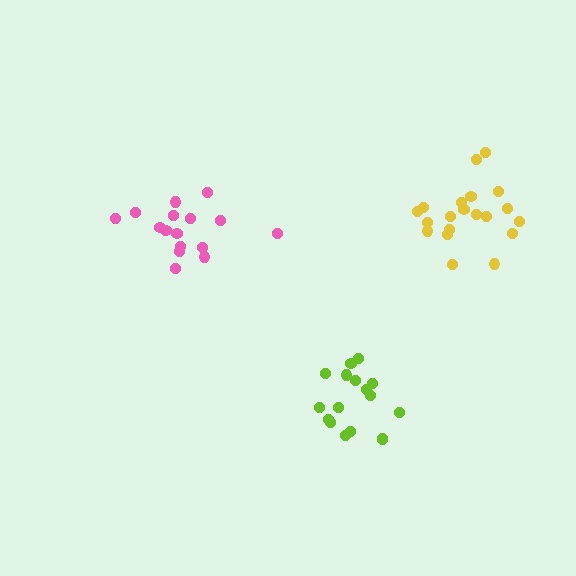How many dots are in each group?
Group 1: 20 dots, Group 2: 17 dots, Group 3: 17 dots (54 total).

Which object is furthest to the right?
The yellow cluster is rightmost.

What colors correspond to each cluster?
The clusters are colored: yellow, pink, lime.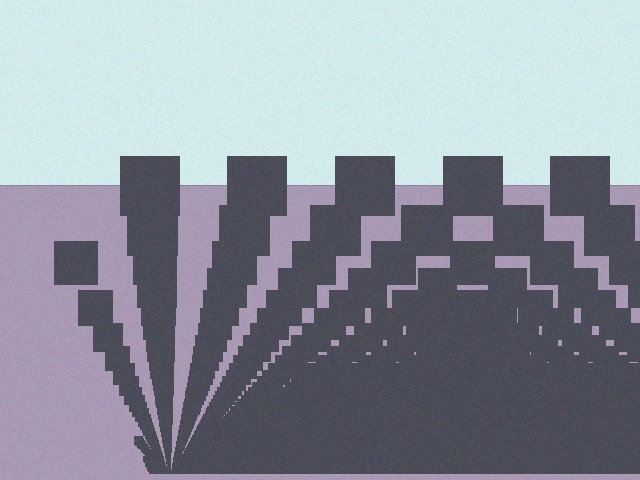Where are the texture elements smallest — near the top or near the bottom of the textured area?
Near the bottom.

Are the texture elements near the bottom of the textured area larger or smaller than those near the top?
Smaller. The gradient is inverted — elements near the bottom are smaller and denser.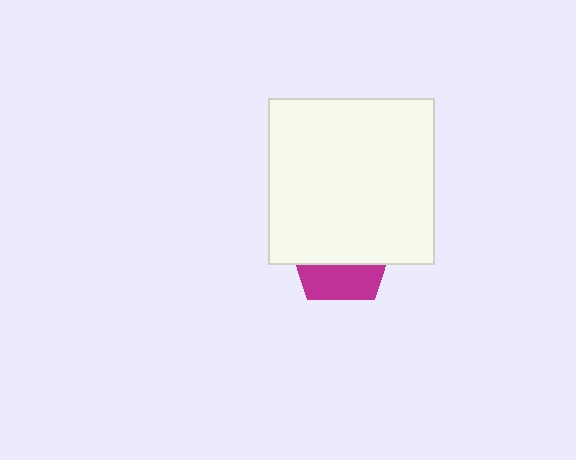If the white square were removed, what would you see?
You would see the complete magenta pentagon.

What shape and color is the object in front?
The object in front is a white square.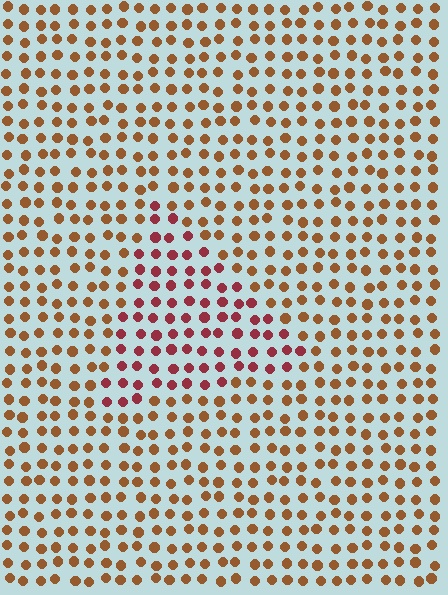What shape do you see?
I see a triangle.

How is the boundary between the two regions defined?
The boundary is defined purely by a slight shift in hue (about 36 degrees). Spacing, size, and orientation are identical on both sides.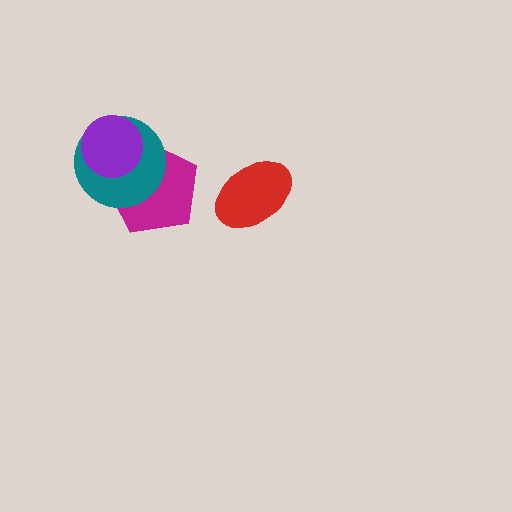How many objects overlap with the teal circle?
2 objects overlap with the teal circle.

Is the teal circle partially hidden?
Yes, it is partially covered by another shape.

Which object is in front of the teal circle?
The purple circle is in front of the teal circle.